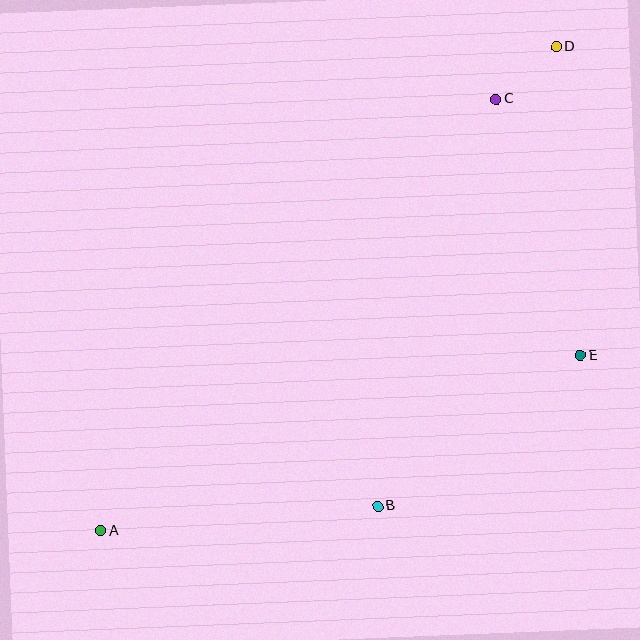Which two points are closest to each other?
Points C and D are closest to each other.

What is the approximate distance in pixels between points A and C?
The distance between A and C is approximately 585 pixels.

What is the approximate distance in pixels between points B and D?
The distance between B and D is approximately 493 pixels.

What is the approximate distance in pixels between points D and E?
The distance between D and E is approximately 310 pixels.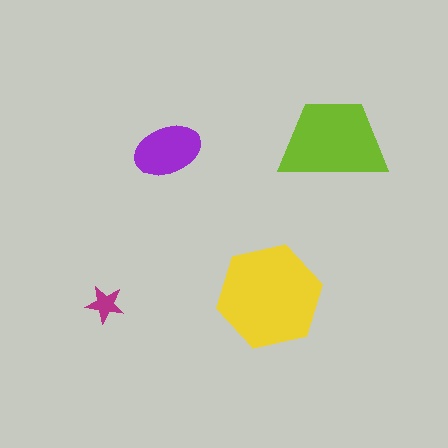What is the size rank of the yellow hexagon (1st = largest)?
1st.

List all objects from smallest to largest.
The magenta star, the purple ellipse, the lime trapezoid, the yellow hexagon.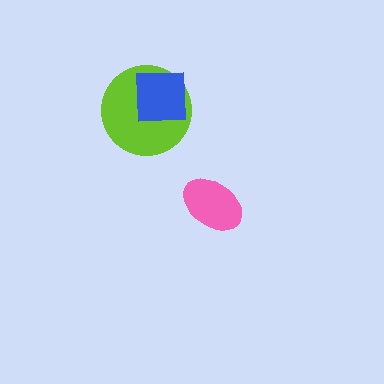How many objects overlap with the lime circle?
1 object overlaps with the lime circle.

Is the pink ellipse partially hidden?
No, no other shape covers it.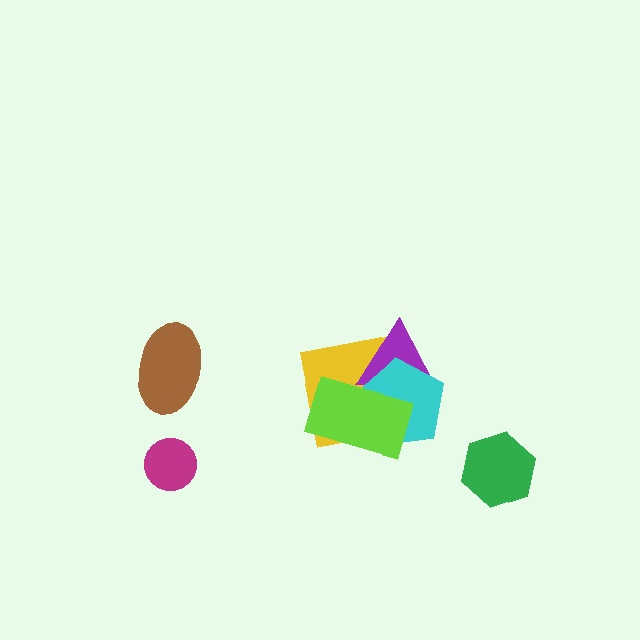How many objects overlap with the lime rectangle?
3 objects overlap with the lime rectangle.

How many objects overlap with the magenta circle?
0 objects overlap with the magenta circle.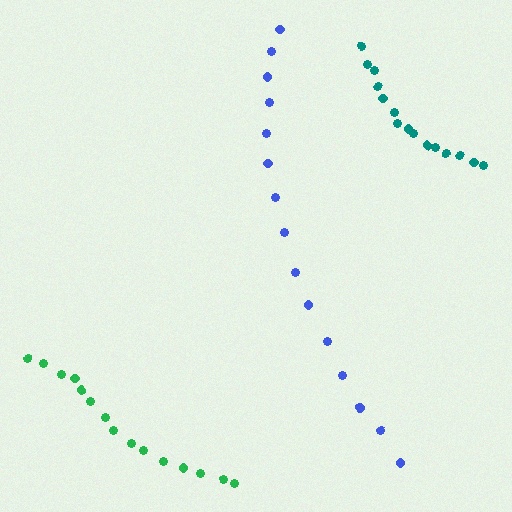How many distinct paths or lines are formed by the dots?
There are 3 distinct paths.